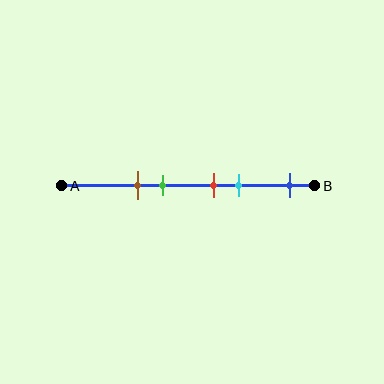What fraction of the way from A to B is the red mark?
The red mark is approximately 60% (0.6) of the way from A to B.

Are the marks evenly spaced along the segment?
No, the marks are not evenly spaced.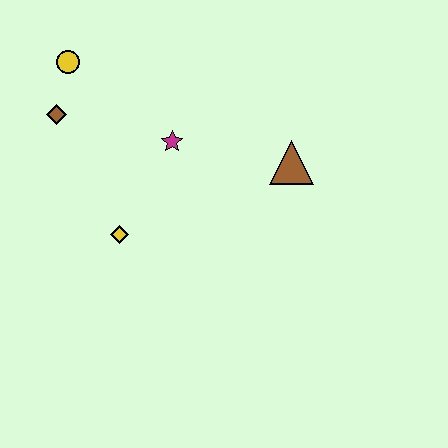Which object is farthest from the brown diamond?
The brown triangle is farthest from the brown diamond.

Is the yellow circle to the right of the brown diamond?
Yes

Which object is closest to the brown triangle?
The magenta star is closest to the brown triangle.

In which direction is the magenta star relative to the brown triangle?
The magenta star is to the left of the brown triangle.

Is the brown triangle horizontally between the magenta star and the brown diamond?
No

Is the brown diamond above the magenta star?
Yes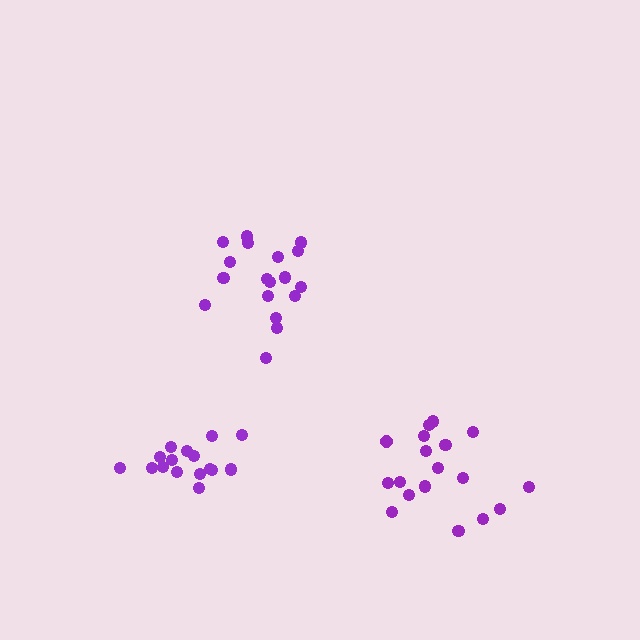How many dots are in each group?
Group 1: 18 dots, Group 2: 18 dots, Group 3: 16 dots (52 total).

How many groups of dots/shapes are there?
There are 3 groups.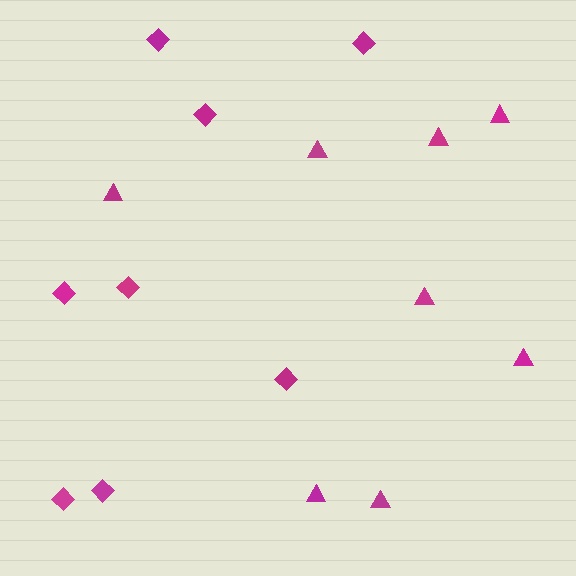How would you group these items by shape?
There are 2 groups: one group of diamonds (8) and one group of triangles (8).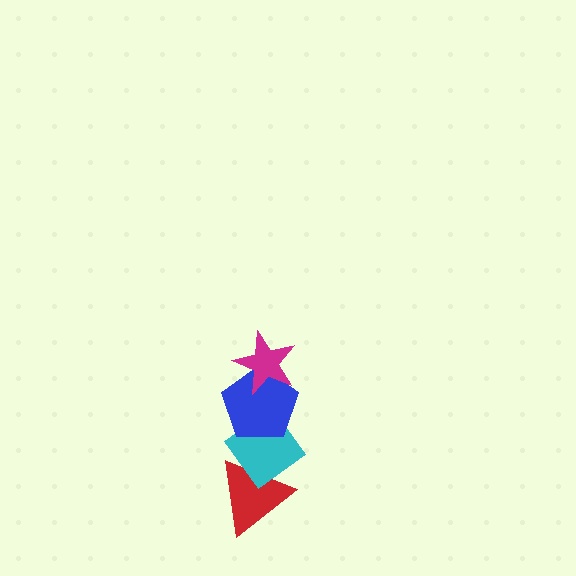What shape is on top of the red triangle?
The cyan diamond is on top of the red triangle.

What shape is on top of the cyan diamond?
The blue pentagon is on top of the cyan diamond.